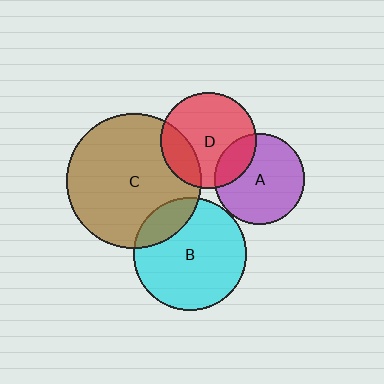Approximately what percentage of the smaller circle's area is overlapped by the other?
Approximately 20%.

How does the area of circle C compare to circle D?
Approximately 2.0 times.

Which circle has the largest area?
Circle C (brown).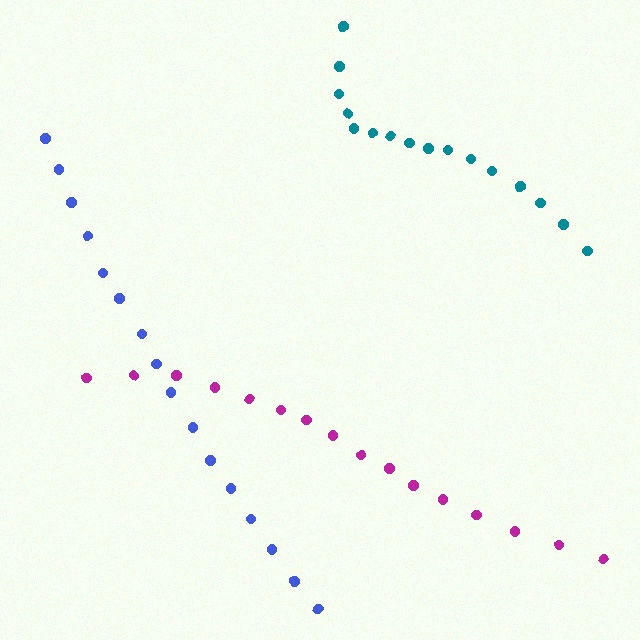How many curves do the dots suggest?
There are 3 distinct paths.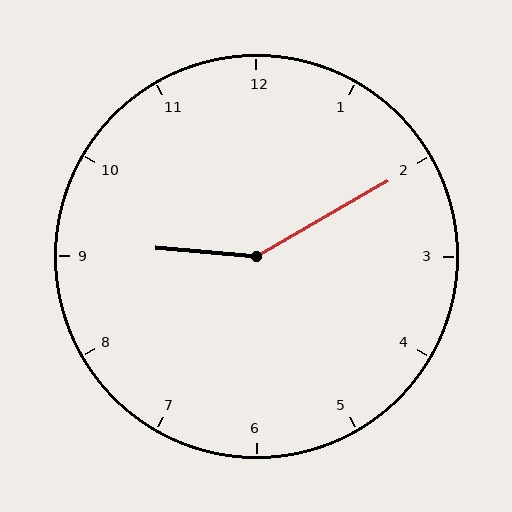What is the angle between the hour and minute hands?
Approximately 145 degrees.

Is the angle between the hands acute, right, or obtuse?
It is obtuse.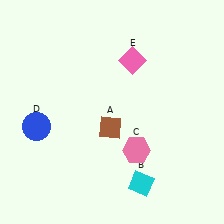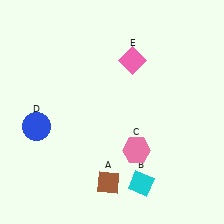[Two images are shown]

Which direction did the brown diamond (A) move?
The brown diamond (A) moved down.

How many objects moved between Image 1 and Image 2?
1 object moved between the two images.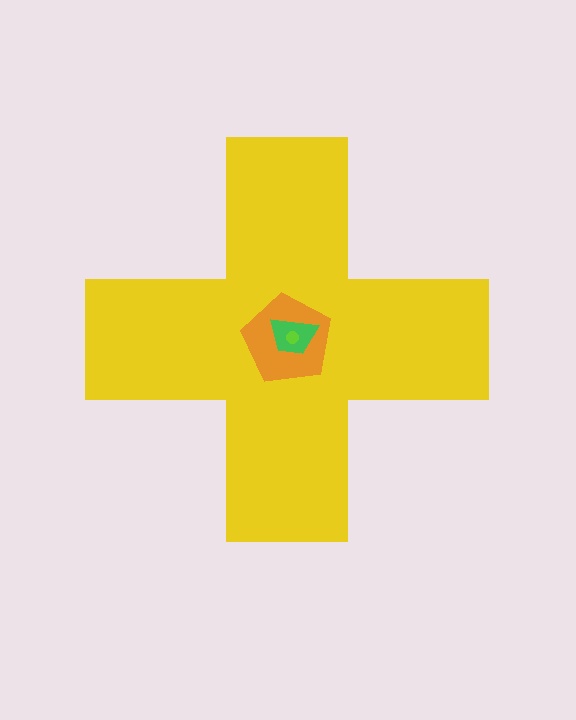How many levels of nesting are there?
4.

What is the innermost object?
The lime circle.